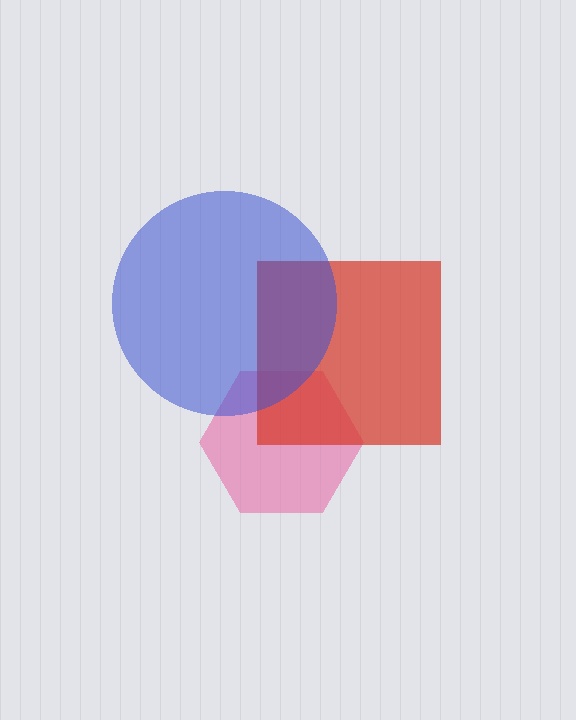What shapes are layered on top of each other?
The layered shapes are: a pink hexagon, a red square, a blue circle.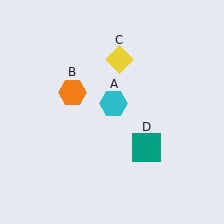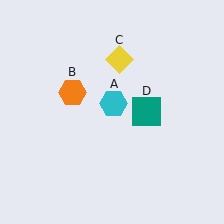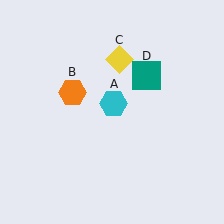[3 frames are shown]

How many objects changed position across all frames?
1 object changed position: teal square (object D).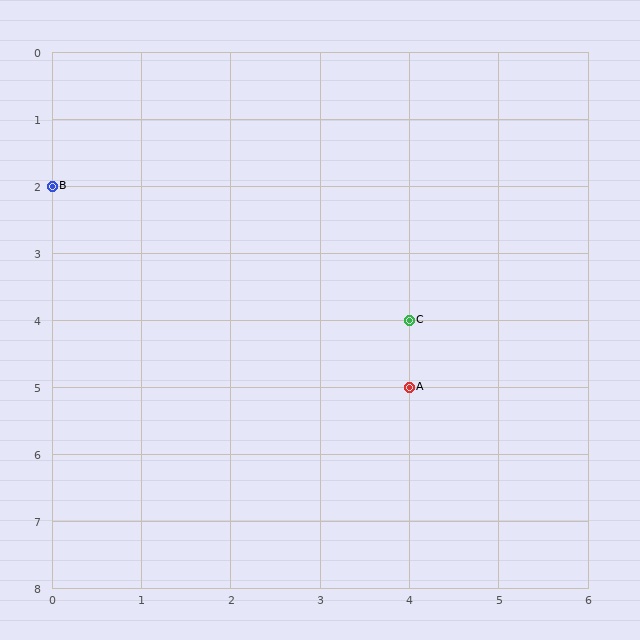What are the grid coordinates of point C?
Point C is at grid coordinates (4, 4).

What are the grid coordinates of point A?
Point A is at grid coordinates (4, 5).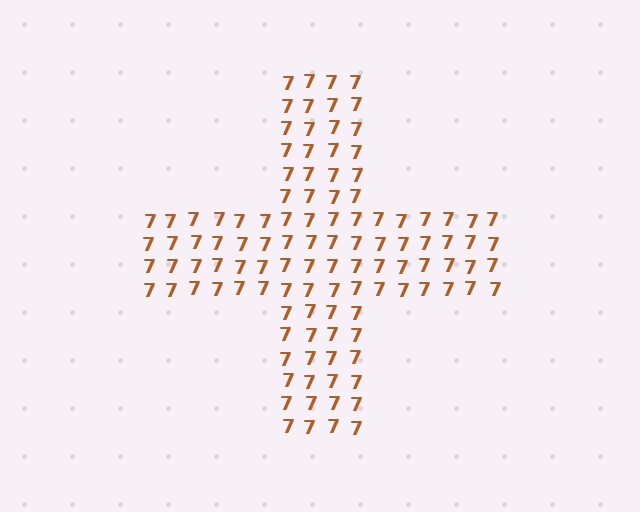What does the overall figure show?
The overall figure shows a cross.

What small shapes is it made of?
It is made of small digit 7's.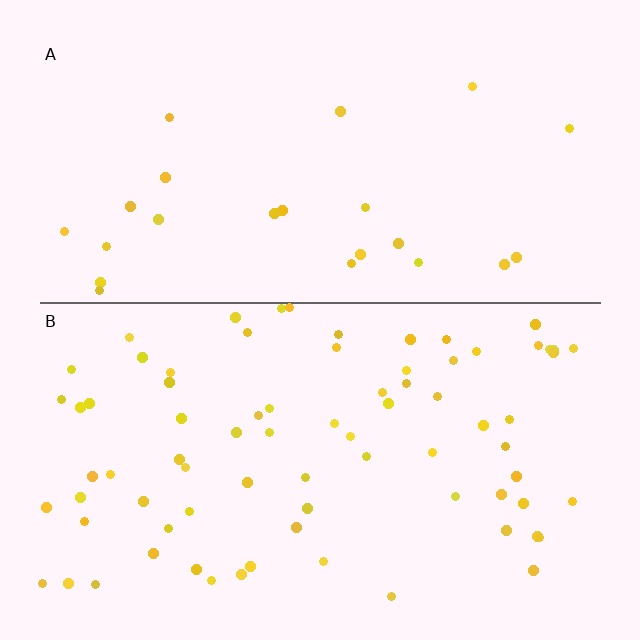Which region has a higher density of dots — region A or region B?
B (the bottom).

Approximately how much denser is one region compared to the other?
Approximately 3.2× — region B over region A.